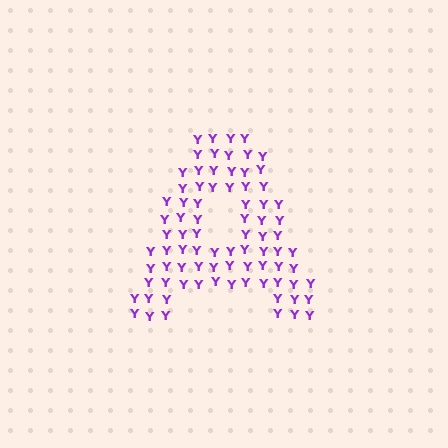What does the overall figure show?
The overall figure shows the letter A.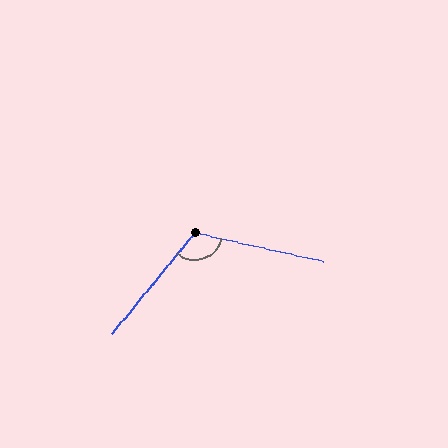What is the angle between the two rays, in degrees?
Approximately 116 degrees.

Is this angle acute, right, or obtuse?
It is obtuse.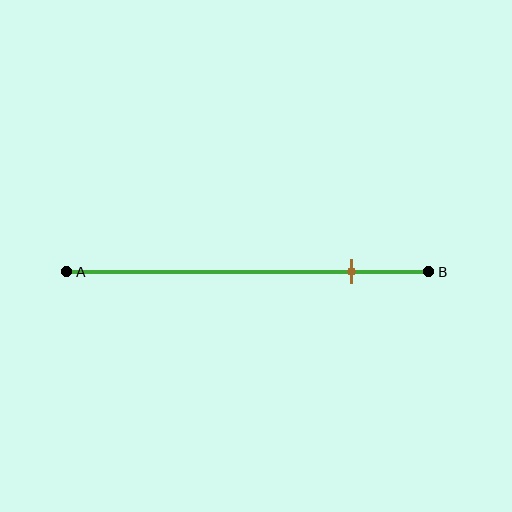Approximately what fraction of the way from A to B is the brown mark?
The brown mark is approximately 80% of the way from A to B.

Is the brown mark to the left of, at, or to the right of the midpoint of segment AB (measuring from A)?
The brown mark is to the right of the midpoint of segment AB.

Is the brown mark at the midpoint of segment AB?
No, the mark is at about 80% from A, not at the 50% midpoint.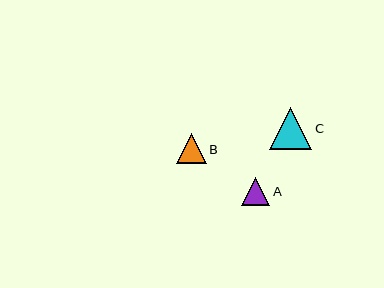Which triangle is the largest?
Triangle C is the largest with a size of approximately 42 pixels.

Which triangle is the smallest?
Triangle A is the smallest with a size of approximately 28 pixels.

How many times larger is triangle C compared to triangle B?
Triangle C is approximately 1.4 times the size of triangle B.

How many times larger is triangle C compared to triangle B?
Triangle C is approximately 1.4 times the size of triangle B.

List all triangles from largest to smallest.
From largest to smallest: C, B, A.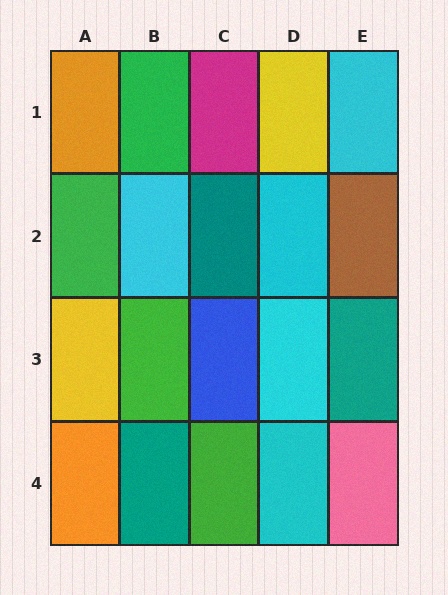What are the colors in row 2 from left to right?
Green, cyan, teal, cyan, brown.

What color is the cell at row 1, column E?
Cyan.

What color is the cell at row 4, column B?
Teal.